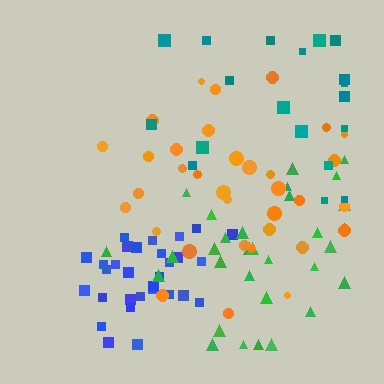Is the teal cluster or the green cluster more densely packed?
Green.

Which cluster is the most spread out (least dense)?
Teal.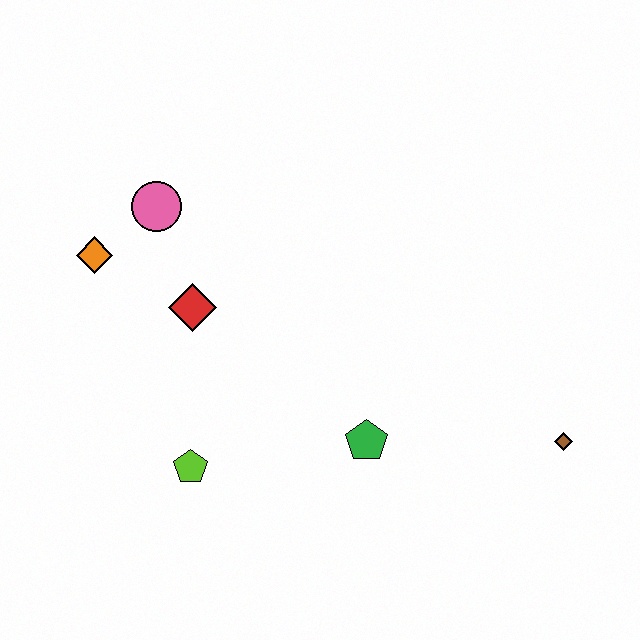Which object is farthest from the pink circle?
The brown diamond is farthest from the pink circle.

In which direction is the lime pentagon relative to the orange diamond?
The lime pentagon is below the orange diamond.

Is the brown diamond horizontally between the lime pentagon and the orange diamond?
No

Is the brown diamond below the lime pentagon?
No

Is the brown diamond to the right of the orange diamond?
Yes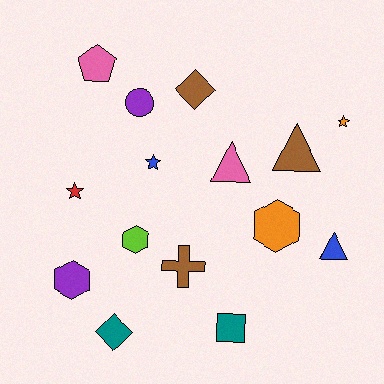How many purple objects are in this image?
There are 2 purple objects.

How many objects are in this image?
There are 15 objects.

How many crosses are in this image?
There is 1 cross.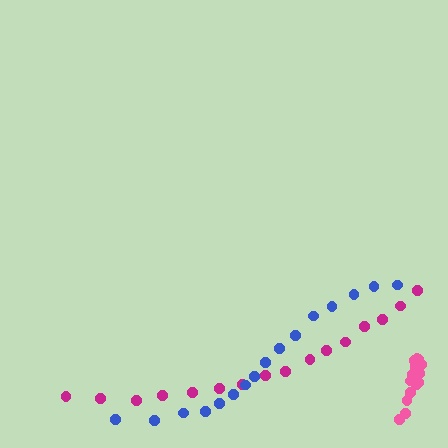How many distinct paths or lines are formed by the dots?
There are 3 distinct paths.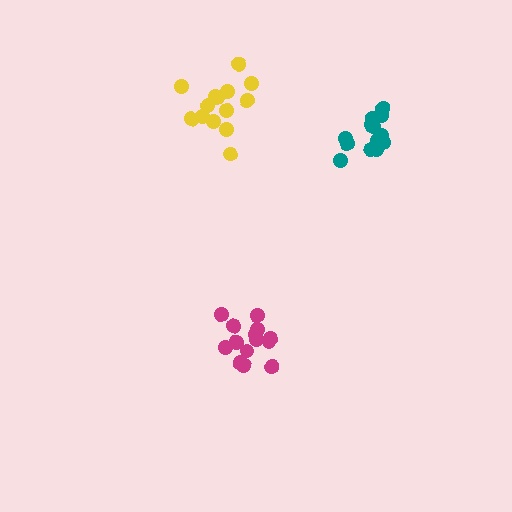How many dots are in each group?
Group 1: 14 dots, Group 2: 14 dots, Group 3: 14 dots (42 total).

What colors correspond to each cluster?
The clusters are colored: yellow, teal, magenta.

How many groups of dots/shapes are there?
There are 3 groups.